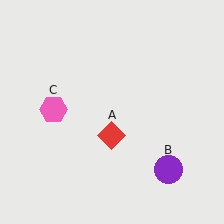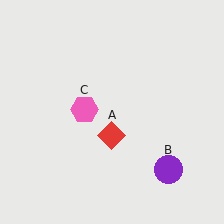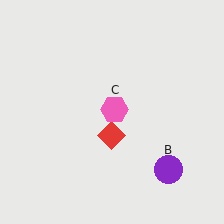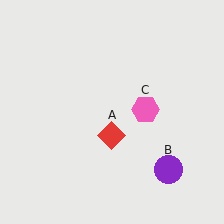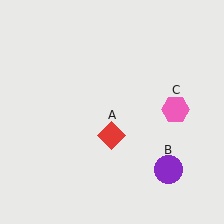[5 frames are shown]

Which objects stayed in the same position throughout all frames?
Red diamond (object A) and purple circle (object B) remained stationary.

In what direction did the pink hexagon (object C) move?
The pink hexagon (object C) moved right.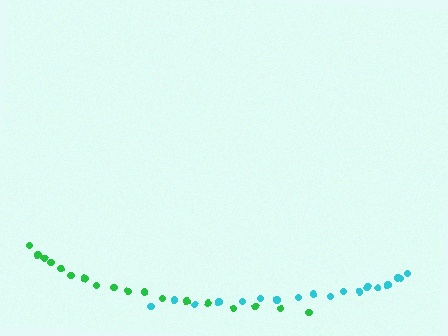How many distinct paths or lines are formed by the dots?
There are 2 distinct paths.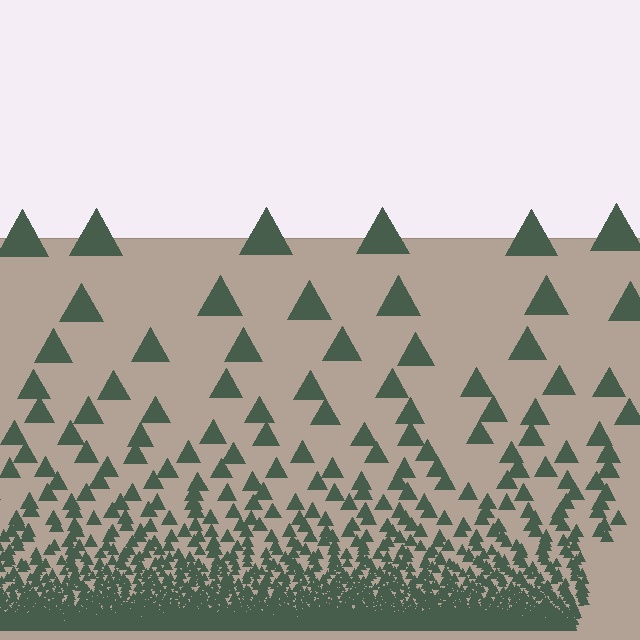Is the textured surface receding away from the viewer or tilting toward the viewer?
The surface appears to tilt toward the viewer. Texture elements get larger and sparser toward the top.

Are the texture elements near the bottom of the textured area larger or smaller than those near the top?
Smaller. The gradient is inverted — elements near the bottom are smaller and denser.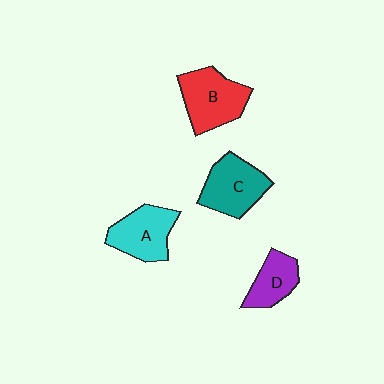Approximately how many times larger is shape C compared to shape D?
Approximately 1.5 times.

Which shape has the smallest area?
Shape D (purple).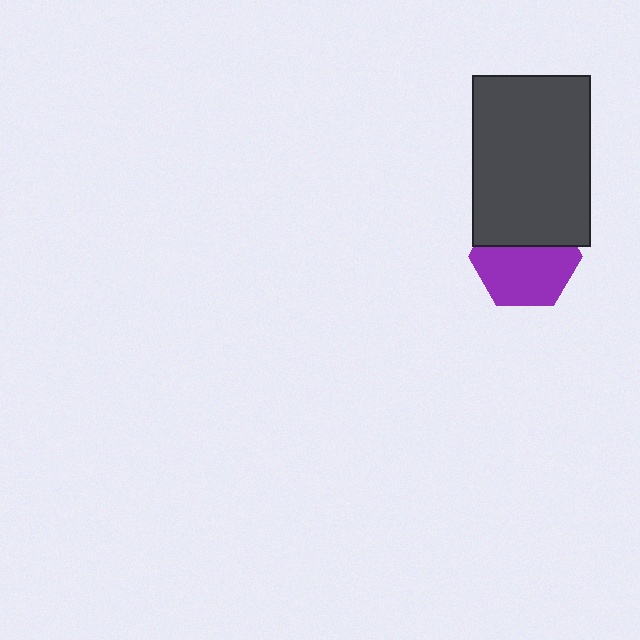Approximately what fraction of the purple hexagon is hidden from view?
Roughly 39% of the purple hexagon is hidden behind the dark gray rectangle.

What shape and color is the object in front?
The object in front is a dark gray rectangle.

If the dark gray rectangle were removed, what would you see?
You would see the complete purple hexagon.